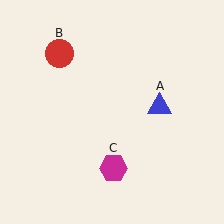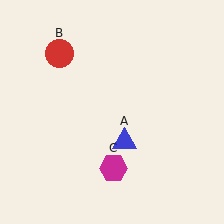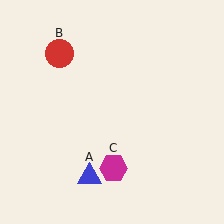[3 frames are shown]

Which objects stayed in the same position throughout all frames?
Red circle (object B) and magenta hexagon (object C) remained stationary.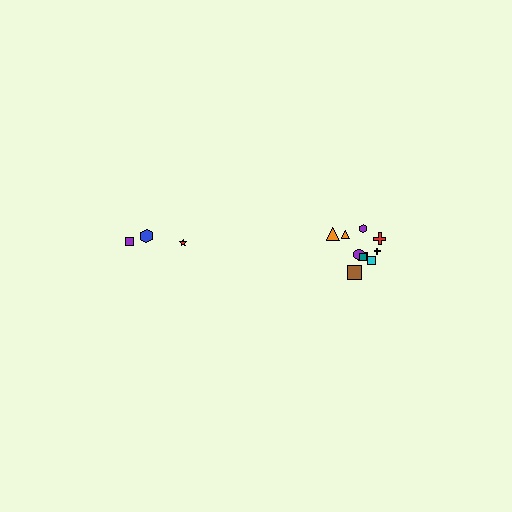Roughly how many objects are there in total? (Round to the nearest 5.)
Roughly 15 objects in total.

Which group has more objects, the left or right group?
The right group.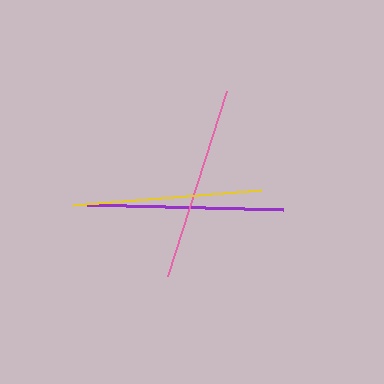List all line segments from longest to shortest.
From longest to shortest: purple, pink, yellow.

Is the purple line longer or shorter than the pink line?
The purple line is longer than the pink line.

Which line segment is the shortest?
The yellow line is the shortest at approximately 188 pixels.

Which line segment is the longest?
The purple line is the longest at approximately 197 pixels.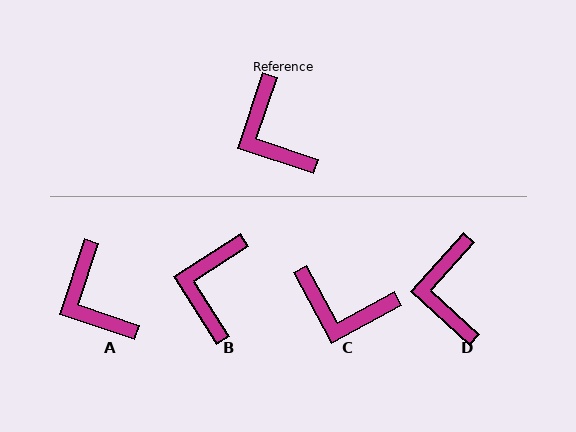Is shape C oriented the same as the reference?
No, it is off by about 47 degrees.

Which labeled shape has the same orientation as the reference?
A.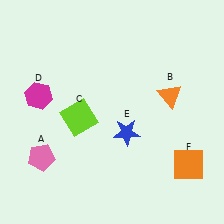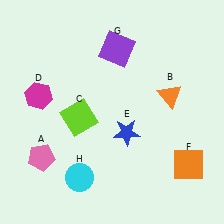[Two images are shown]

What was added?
A purple square (G), a cyan circle (H) were added in Image 2.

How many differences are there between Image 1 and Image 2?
There are 2 differences between the two images.